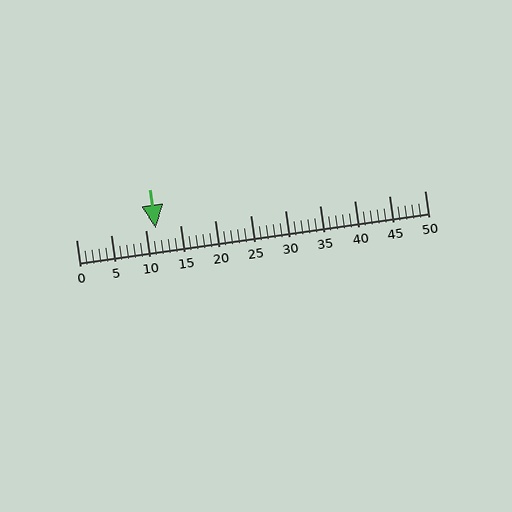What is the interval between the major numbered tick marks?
The major tick marks are spaced 5 units apart.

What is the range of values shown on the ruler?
The ruler shows values from 0 to 50.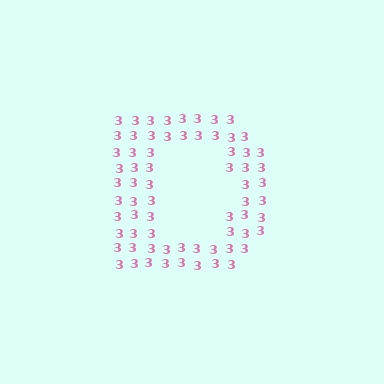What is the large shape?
The large shape is the letter D.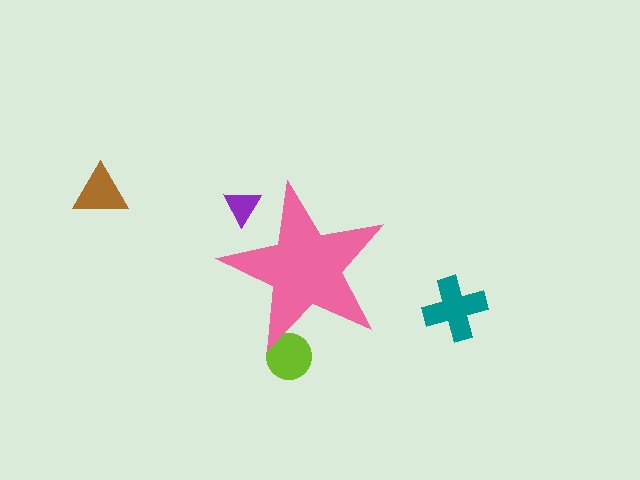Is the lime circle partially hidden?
Yes, the lime circle is partially hidden behind the pink star.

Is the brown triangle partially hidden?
No, the brown triangle is fully visible.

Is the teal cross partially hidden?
No, the teal cross is fully visible.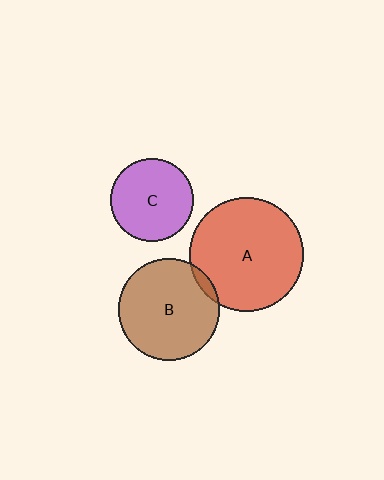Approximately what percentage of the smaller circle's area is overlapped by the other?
Approximately 5%.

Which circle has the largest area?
Circle A (red).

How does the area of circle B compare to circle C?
Approximately 1.5 times.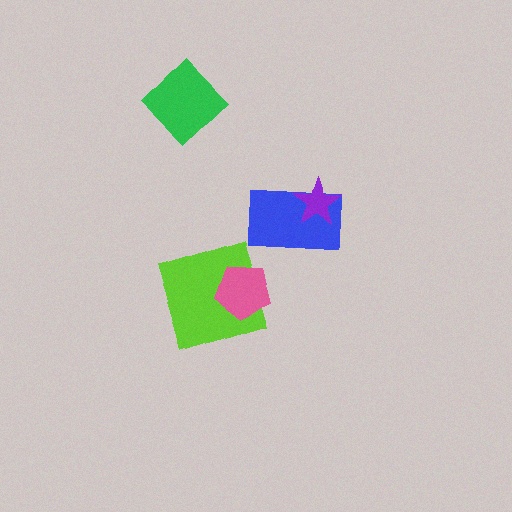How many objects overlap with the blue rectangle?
1 object overlaps with the blue rectangle.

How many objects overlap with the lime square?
1 object overlaps with the lime square.